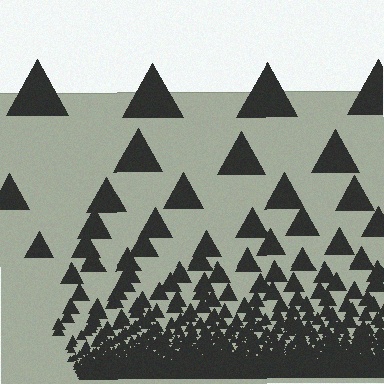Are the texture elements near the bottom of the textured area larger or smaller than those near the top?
Smaller. The gradient is inverted — elements near the bottom are smaller and denser.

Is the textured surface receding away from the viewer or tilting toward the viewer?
The surface appears to tilt toward the viewer. Texture elements get larger and sparser toward the top.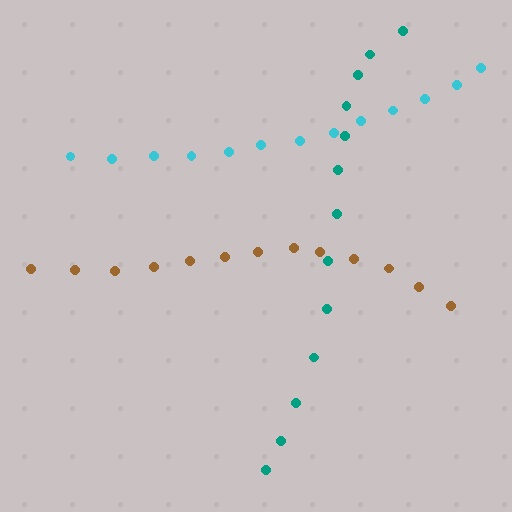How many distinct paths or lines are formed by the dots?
There are 3 distinct paths.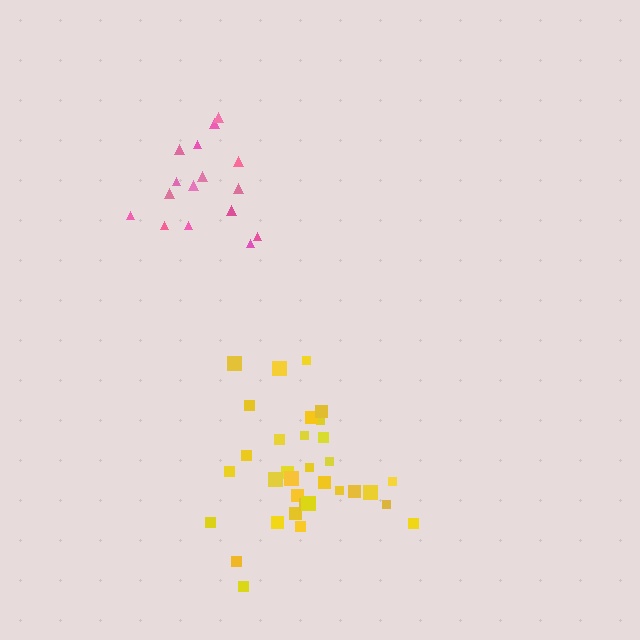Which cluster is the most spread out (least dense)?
Pink.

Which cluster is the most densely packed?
Yellow.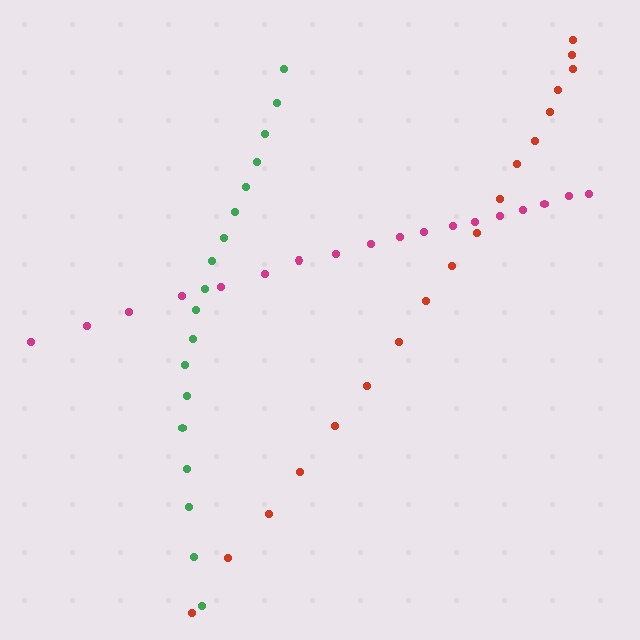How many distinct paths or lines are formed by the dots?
There are 3 distinct paths.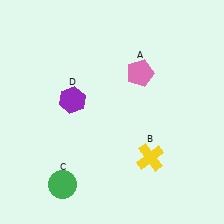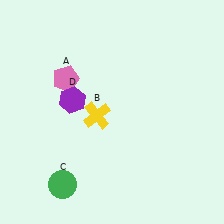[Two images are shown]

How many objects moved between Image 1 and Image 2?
2 objects moved between the two images.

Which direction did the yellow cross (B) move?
The yellow cross (B) moved left.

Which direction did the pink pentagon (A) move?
The pink pentagon (A) moved left.